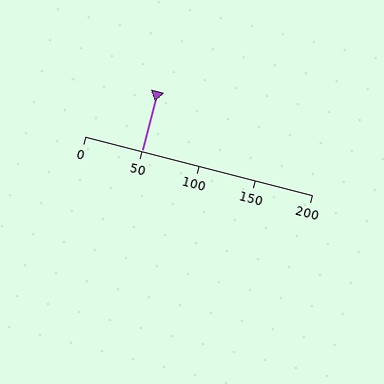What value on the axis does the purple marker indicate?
The marker indicates approximately 50.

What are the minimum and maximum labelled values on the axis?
The axis runs from 0 to 200.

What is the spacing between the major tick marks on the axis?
The major ticks are spaced 50 apart.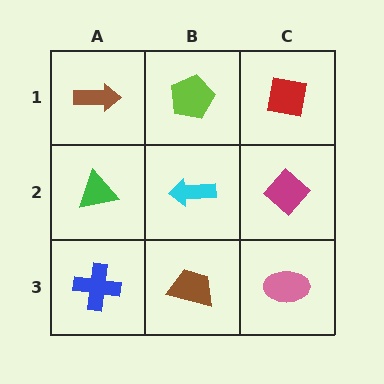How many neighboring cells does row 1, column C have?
2.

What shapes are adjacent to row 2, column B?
A lime pentagon (row 1, column B), a brown trapezoid (row 3, column B), a green triangle (row 2, column A), a magenta diamond (row 2, column C).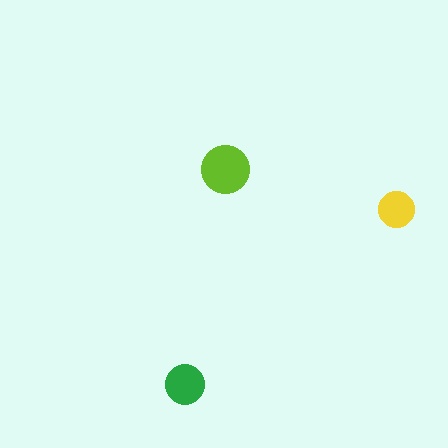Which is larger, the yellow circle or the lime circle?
The lime one.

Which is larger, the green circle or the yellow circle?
The green one.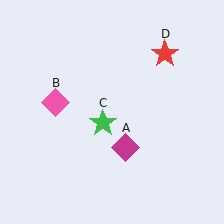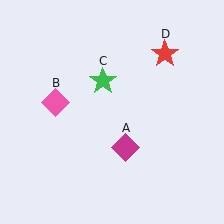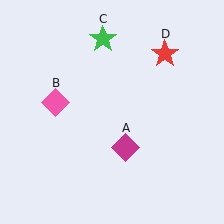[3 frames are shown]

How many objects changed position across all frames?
1 object changed position: green star (object C).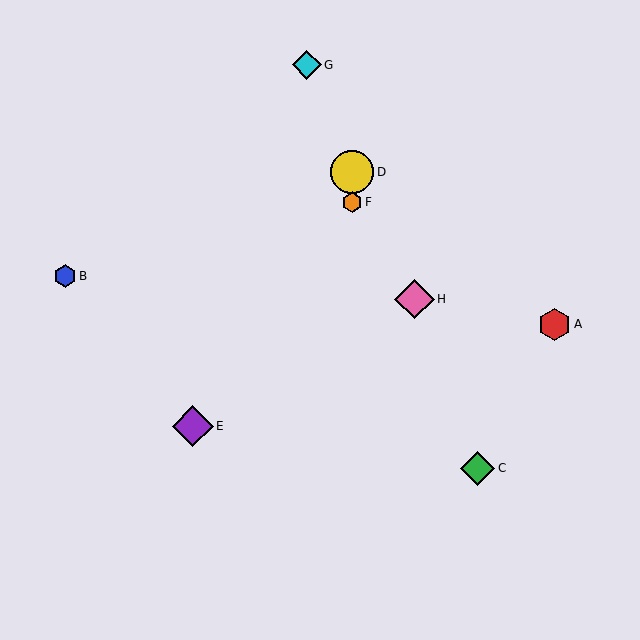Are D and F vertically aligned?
Yes, both are at x≈352.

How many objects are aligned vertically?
2 objects (D, F) are aligned vertically.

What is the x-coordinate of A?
Object A is at x≈555.